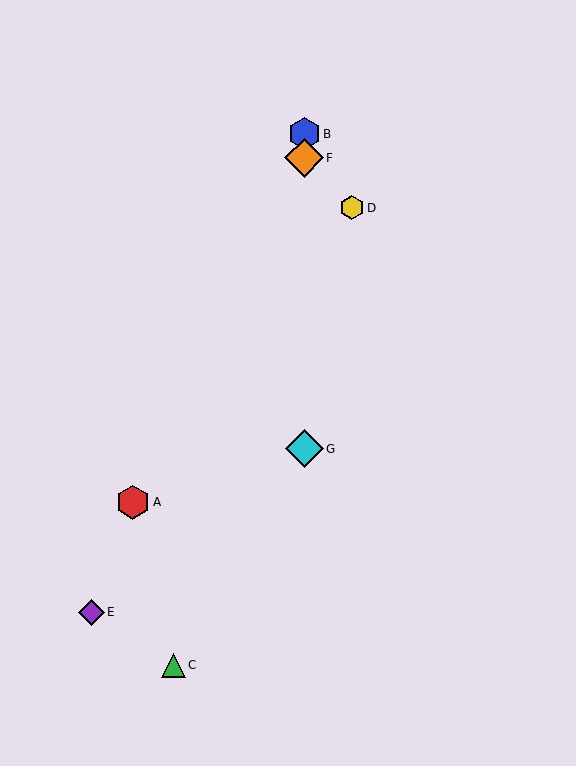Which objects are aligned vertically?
Objects B, F, G are aligned vertically.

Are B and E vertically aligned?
No, B is at x≈304 and E is at x≈92.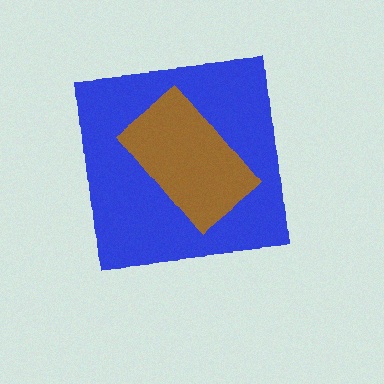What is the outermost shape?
The blue square.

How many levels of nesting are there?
2.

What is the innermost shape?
The brown rectangle.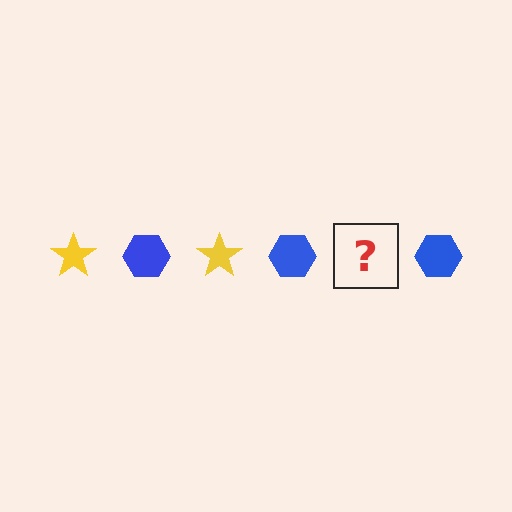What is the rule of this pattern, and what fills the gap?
The rule is that the pattern alternates between yellow star and blue hexagon. The gap should be filled with a yellow star.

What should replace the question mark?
The question mark should be replaced with a yellow star.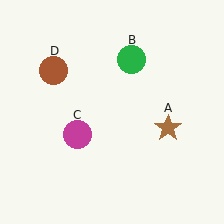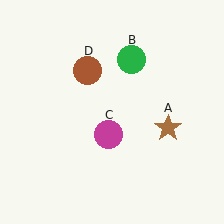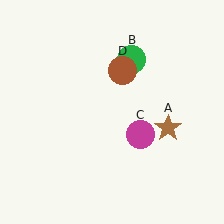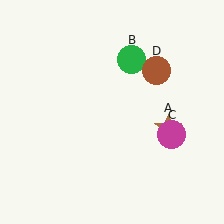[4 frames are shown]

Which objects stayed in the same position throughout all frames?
Brown star (object A) and green circle (object B) remained stationary.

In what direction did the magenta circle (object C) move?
The magenta circle (object C) moved right.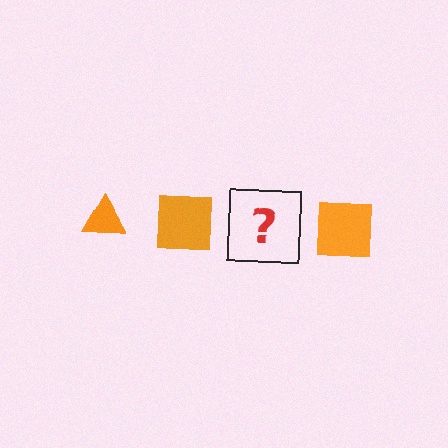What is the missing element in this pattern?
The missing element is an orange triangle.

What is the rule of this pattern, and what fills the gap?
The rule is that the pattern cycles through triangle, square shapes in orange. The gap should be filled with an orange triangle.